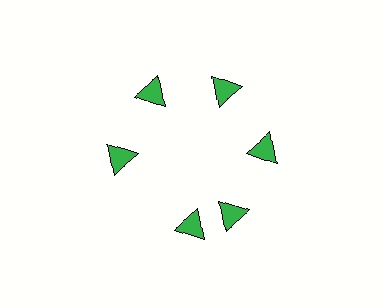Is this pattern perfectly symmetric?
No. The 6 green triangles are arranged in a ring, but one element near the 7 o'clock position is rotated out of alignment along the ring, breaking the 6-fold rotational symmetry.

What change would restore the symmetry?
The symmetry would be restored by rotating it back into even spacing with its neighbors so that all 6 triangles sit at equal angles and equal distance from the center.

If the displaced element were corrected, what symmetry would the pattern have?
It would have 6-fold rotational symmetry — the pattern would map onto itself every 60 degrees.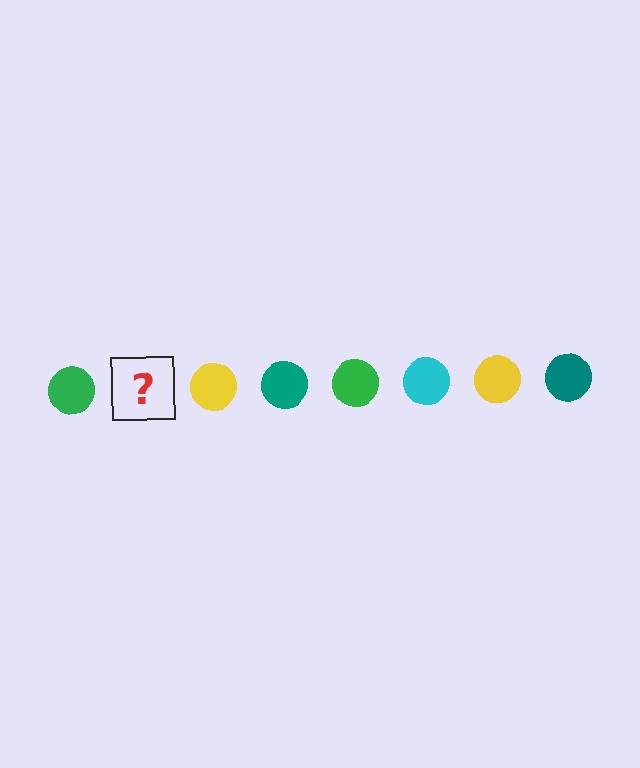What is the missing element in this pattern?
The missing element is a cyan circle.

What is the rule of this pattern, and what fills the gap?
The rule is that the pattern cycles through green, cyan, yellow, teal circles. The gap should be filled with a cyan circle.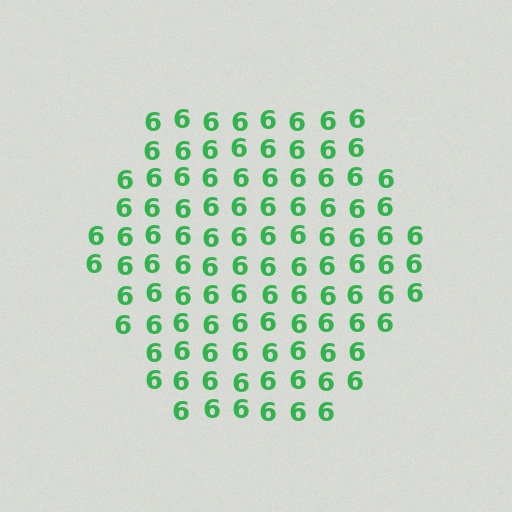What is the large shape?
The large shape is a hexagon.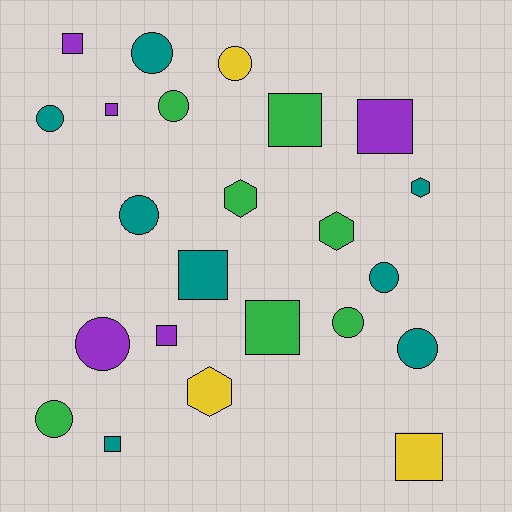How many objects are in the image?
There are 23 objects.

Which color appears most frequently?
Teal, with 8 objects.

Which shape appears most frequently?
Circle, with 10 objects.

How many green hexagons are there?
There are 2 green hexagons.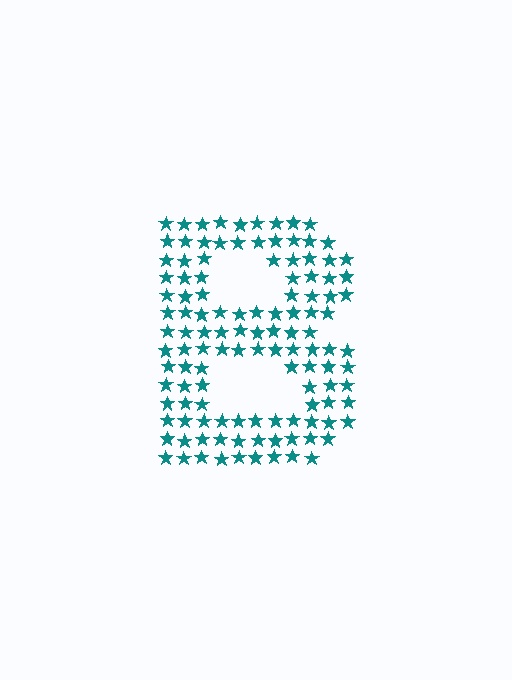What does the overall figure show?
The overall figure shows the letter B.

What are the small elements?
The small elements are stars.